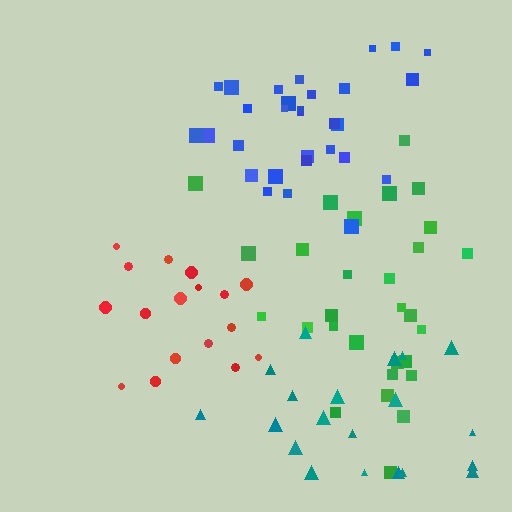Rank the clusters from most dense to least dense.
blue, green, red, teal.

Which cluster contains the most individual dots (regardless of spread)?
Green (30).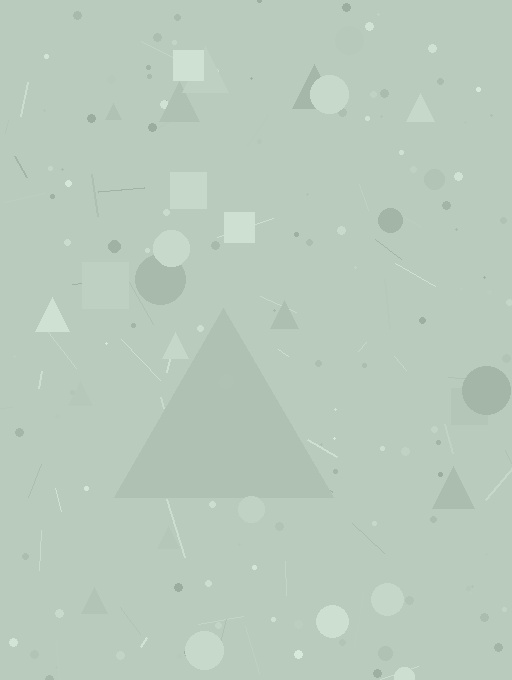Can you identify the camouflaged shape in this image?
The camouflaged shape is a triangle.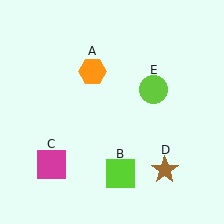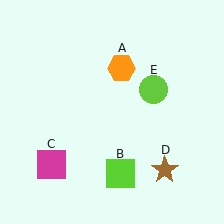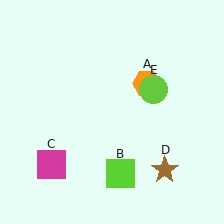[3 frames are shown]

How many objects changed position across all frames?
1 object changed position: orange hexagon (object A).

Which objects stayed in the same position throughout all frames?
Lime square (object B) and magenta square (object C) and brown star (object D) and lime circle (object E) remained stationary.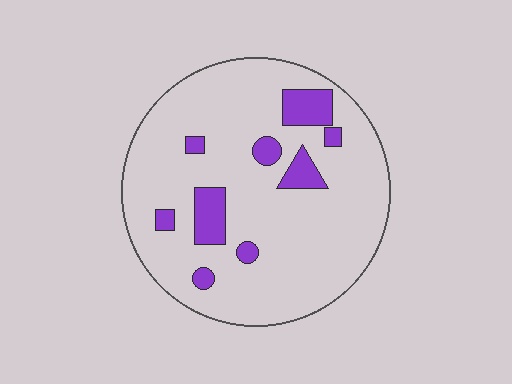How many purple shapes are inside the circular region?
9.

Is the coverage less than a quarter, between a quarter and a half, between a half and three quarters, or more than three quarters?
Less than a quarter.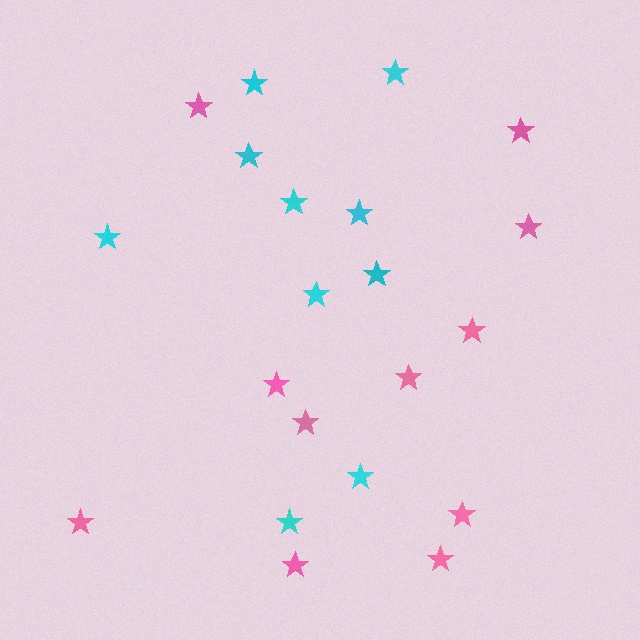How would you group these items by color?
There are 2 groups: one group of cyan stars (10) and one group of pink stars (11).